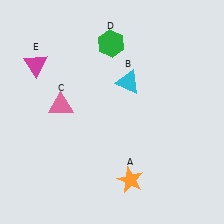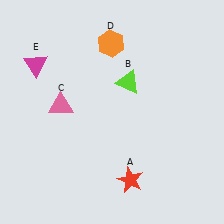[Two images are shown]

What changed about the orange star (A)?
In Image 1, A is orange. In Image 2, it changed to red.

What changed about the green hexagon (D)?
In Image 1, D is green. In Image 2, it changed to orange.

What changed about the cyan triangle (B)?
In Image 1, B is cyan. In Image 2, it changed to lime.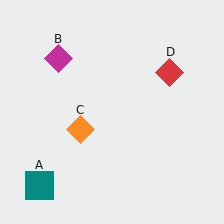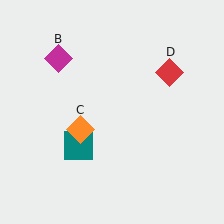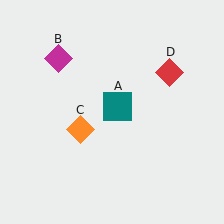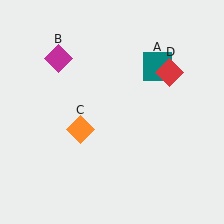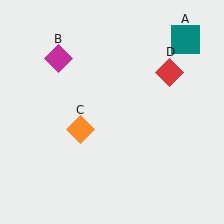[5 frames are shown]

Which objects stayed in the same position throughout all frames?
Magenta diamond (object B) and orange diamond (object C) and red diamond (object D) remained stationary.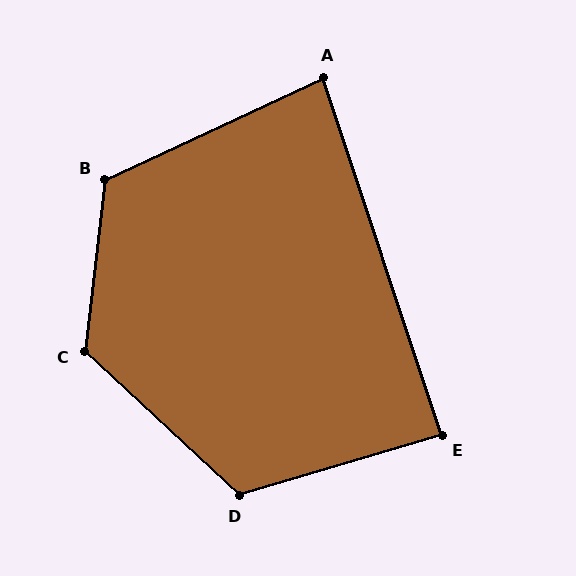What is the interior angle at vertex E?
Approximately 88 degrees (approximately right).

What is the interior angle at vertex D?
Approximately 121 degrees (obtuse).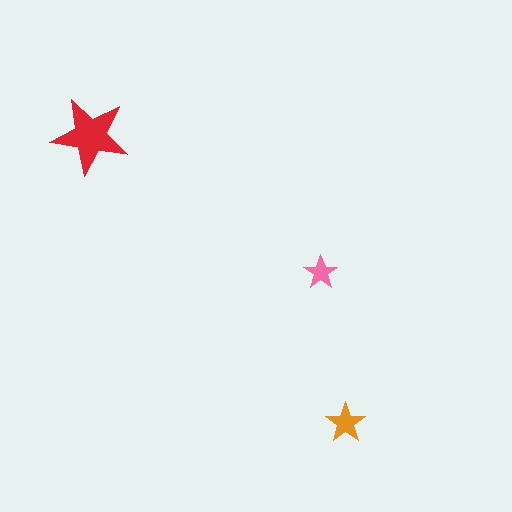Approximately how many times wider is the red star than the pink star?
About 2.5 times wider.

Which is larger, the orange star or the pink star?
The orange one.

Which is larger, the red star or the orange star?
The red one.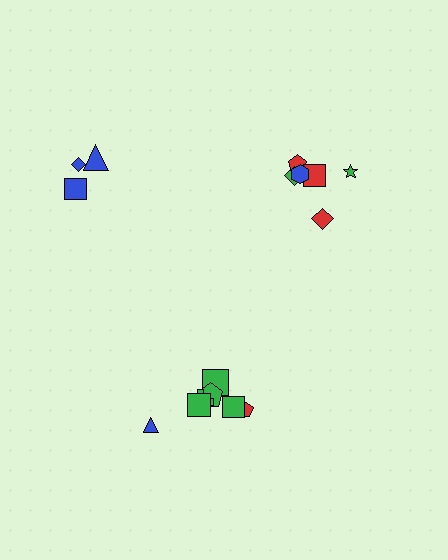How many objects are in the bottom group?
There are 8 objects.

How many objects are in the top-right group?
There are 6 objects.